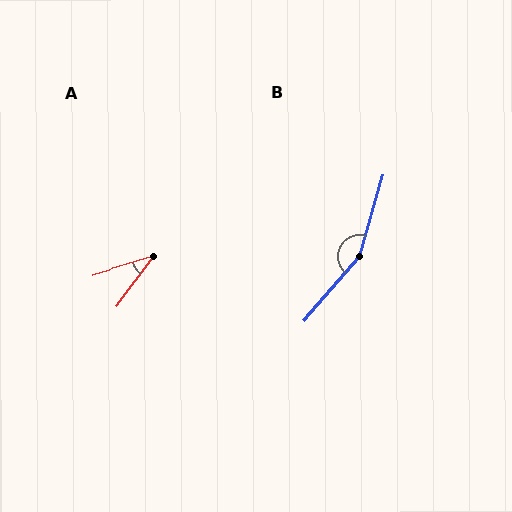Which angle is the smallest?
A, at approximately 36 degrees.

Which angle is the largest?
B, at approximately 156 degrees.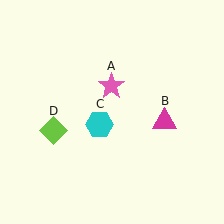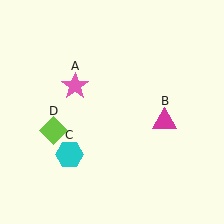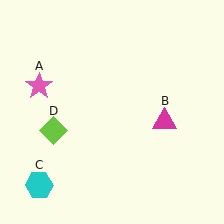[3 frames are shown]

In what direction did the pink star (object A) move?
The pink star (object A) moved left.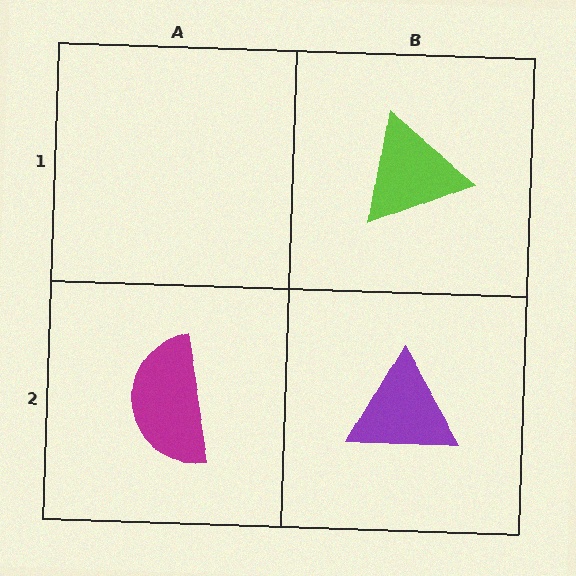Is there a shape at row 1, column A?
No, that cell is empty.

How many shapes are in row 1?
1 shape.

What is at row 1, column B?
A lime triangle.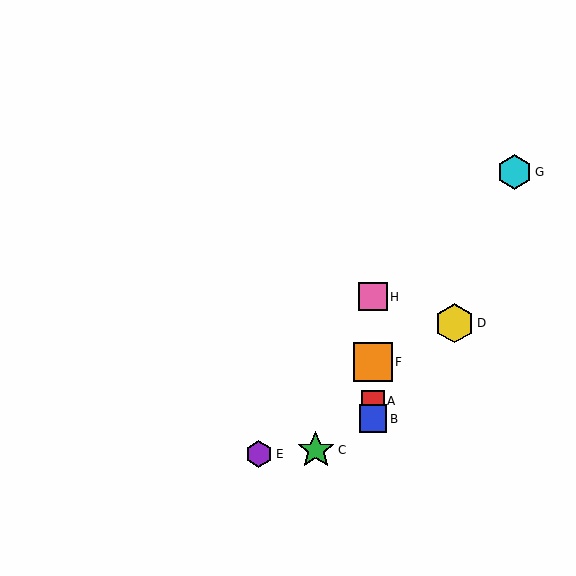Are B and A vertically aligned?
Yes, both are at x≈373.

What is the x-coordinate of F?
Object F is at x≈373.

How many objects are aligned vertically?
4 objects (A, B, F, H) are aligned vertically.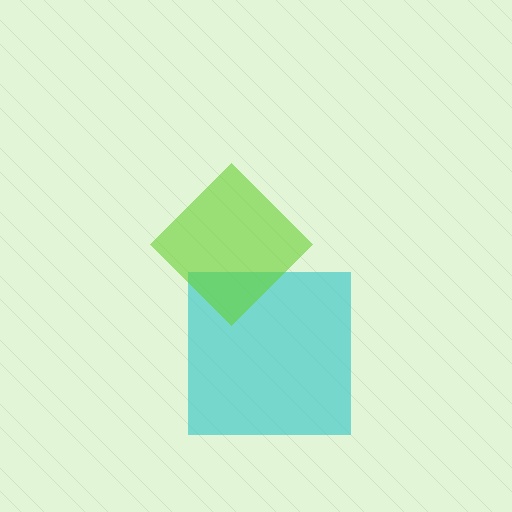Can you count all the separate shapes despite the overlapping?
Yes, there are 2 separate shapes.